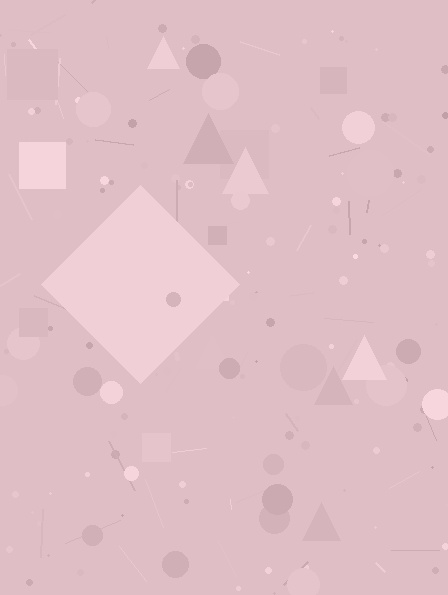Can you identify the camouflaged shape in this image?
The camouflaged shape is a diamond.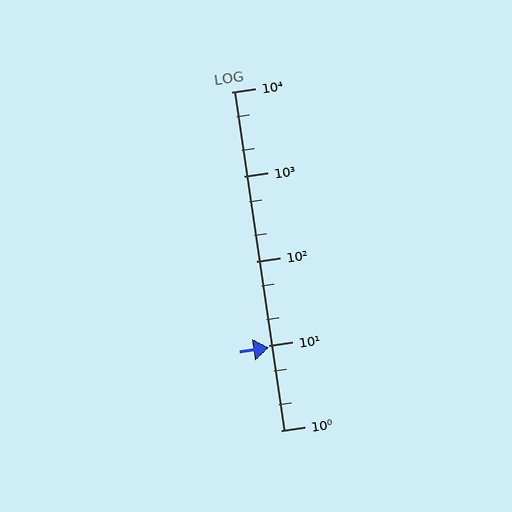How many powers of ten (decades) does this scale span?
The scale spans 4 decades, from 1 to 10000.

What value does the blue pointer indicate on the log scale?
The pointer indicates approximately 9.6.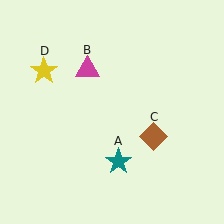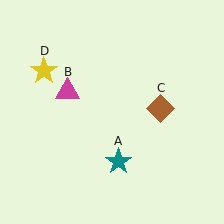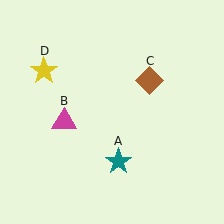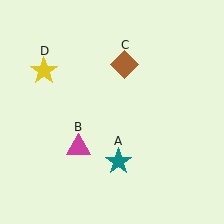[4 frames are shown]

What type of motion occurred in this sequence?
The magenta triangle (object B), brown diamond (object C) rotated counterclockwise around the center of the scene.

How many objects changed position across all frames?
2 objects changed position: magenta triangle (object B), brown diamond (object C).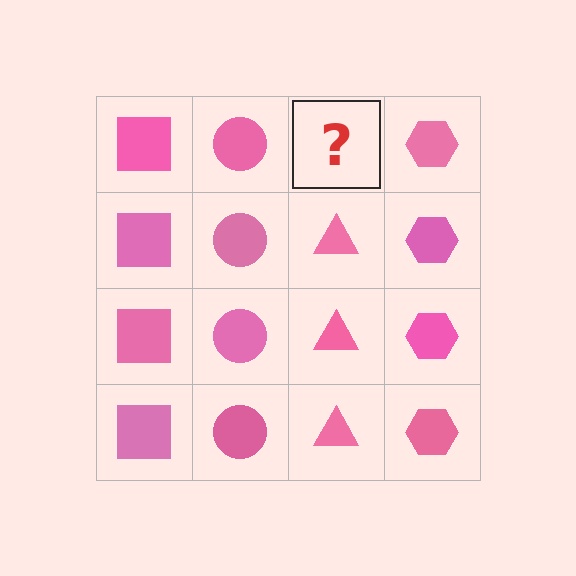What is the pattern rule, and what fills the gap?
The rule is that each column has a consistent shape. The gap should be filled with a pink triangle.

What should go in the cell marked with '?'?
The missing cell should contain a pink triangle.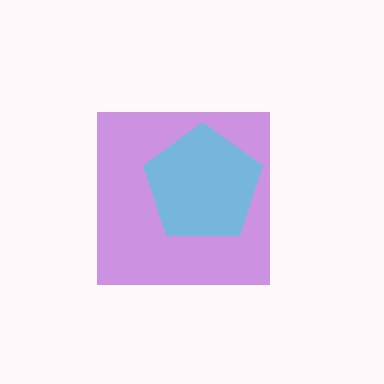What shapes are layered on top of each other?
The layered shapes are: a purple square, a cyan pentagon.